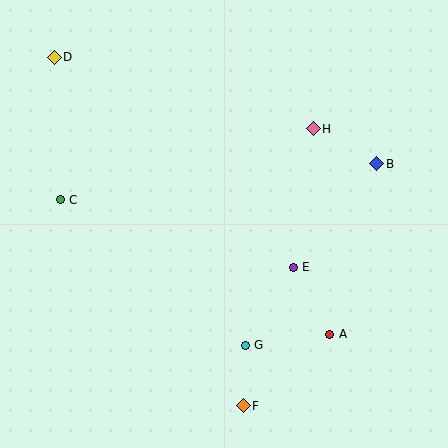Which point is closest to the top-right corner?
Point B is closest to the top-right corner.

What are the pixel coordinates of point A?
Point A is at (330, 334).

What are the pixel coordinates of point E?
Point E is at (293, 267).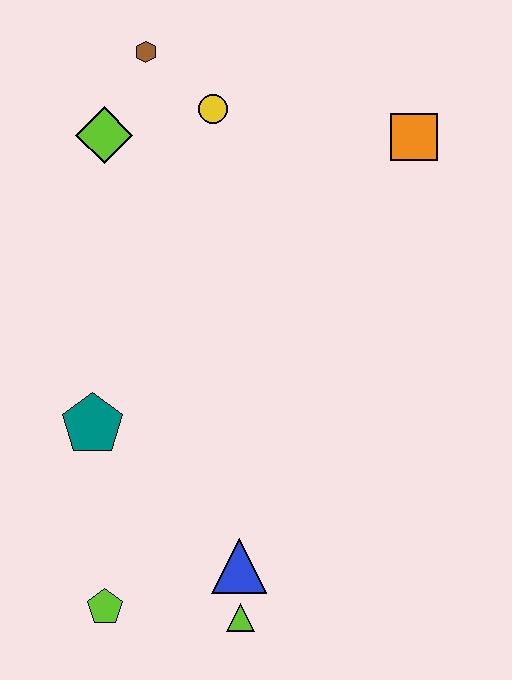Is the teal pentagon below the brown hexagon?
Yes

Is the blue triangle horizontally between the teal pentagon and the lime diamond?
No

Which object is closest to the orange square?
The yellow circle is closest to the orange square.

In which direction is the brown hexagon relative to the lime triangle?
The brown hexagon is above the lime triangle.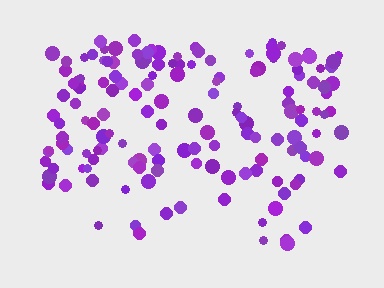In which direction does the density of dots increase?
From bottom to top, with the top side densest.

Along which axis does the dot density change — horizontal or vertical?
Vertical.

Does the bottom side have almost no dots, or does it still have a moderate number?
Still a moderate number, just noticeably fewer than the top.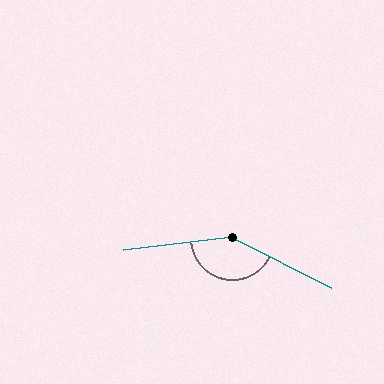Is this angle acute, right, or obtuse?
It is obtuse.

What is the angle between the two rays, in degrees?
Approximately 146 degrees.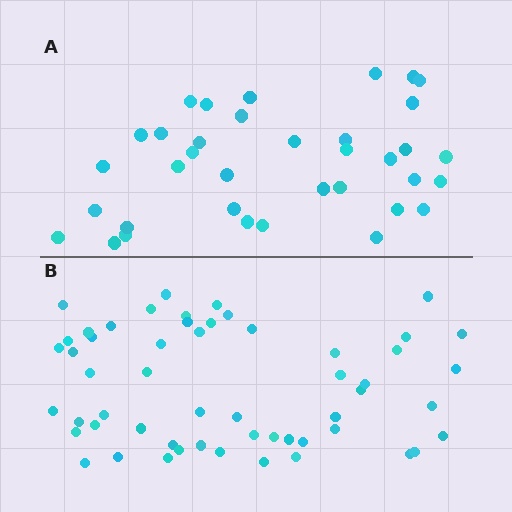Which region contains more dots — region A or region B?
Region B (the bottom region) has more dots.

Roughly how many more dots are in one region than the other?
Region B has approximately 20 more dots than region A.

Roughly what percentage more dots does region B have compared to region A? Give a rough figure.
About 55% more.